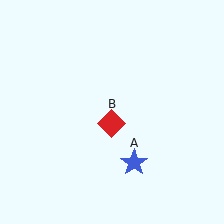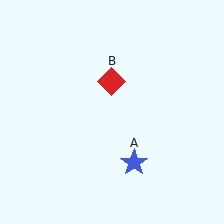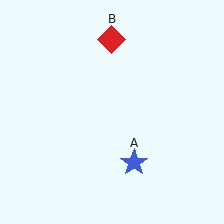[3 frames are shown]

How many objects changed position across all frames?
1 object changed position: red diamond (object B).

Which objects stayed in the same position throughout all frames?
Blue star (object A) remained stationary.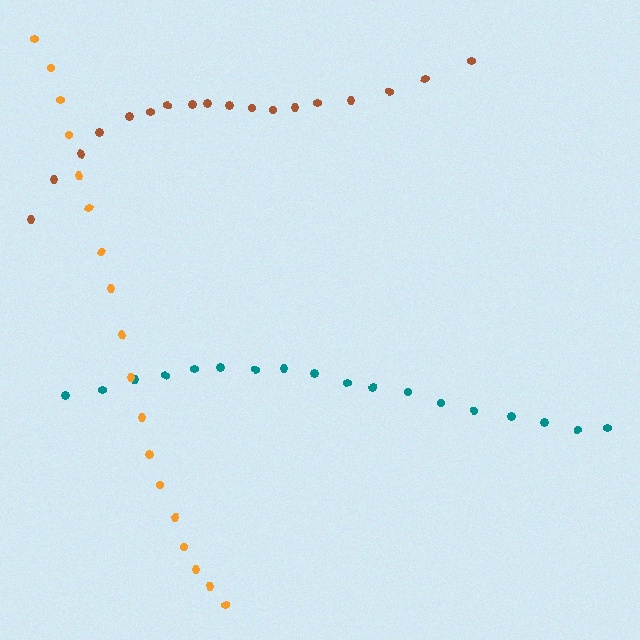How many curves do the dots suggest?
There are 3 distinct paths.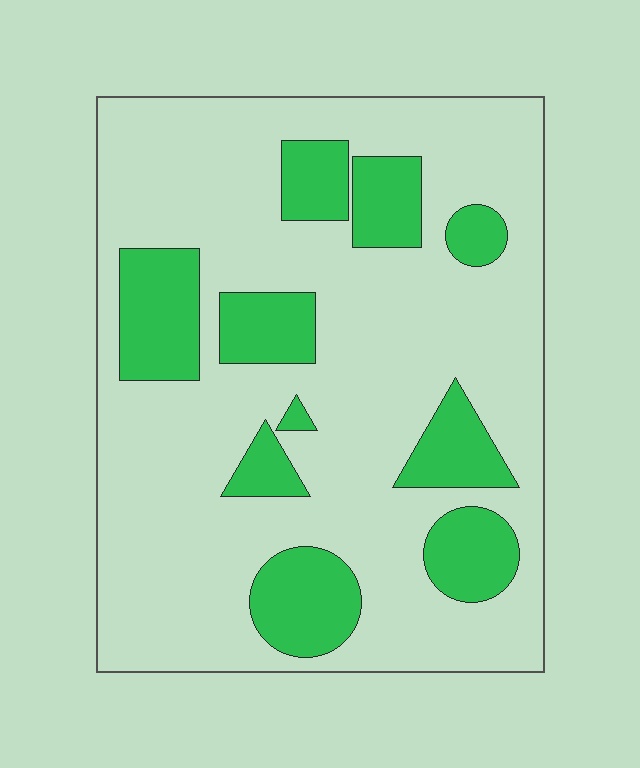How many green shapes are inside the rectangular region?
10.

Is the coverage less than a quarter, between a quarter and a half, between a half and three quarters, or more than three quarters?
Less than a quarter.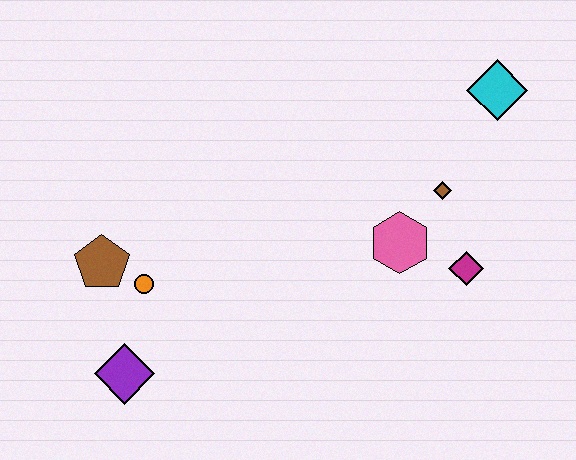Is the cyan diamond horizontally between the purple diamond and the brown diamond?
No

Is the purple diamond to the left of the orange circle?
Yes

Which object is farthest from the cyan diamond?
The purple diamond is farthest from the cyan diamond.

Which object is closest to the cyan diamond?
The brown diamond is closest to the cyan diamond.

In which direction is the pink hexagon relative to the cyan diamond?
The pink hexagon is below the cyan diamond.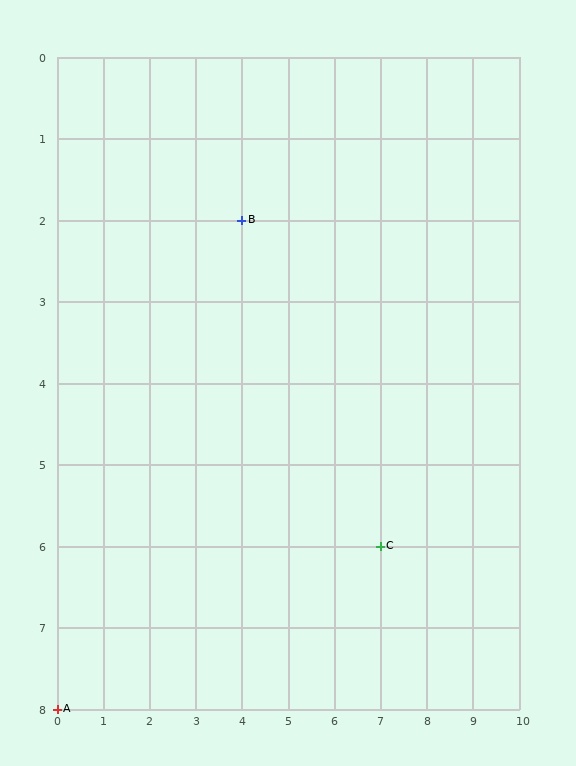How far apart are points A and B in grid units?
Points A and B are 4 columns and 6 rows apart (about 7.2 grid units diagonally).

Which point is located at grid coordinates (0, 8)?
Point A is at (0, 8).